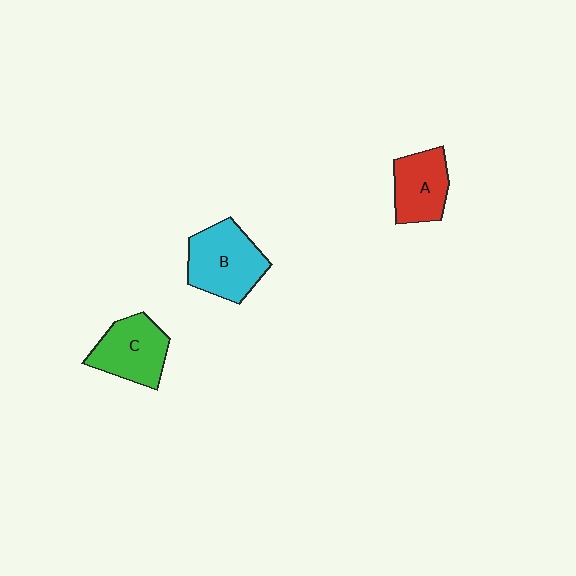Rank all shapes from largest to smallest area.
From largest to smallest: B (cyan), C (green), A (red).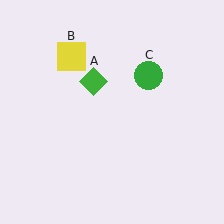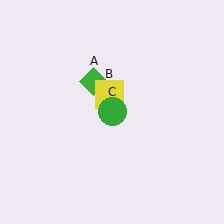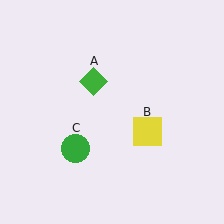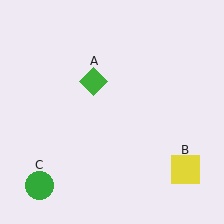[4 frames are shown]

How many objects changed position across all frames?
2 objects changed position: yellow square (object B), green circle (object C).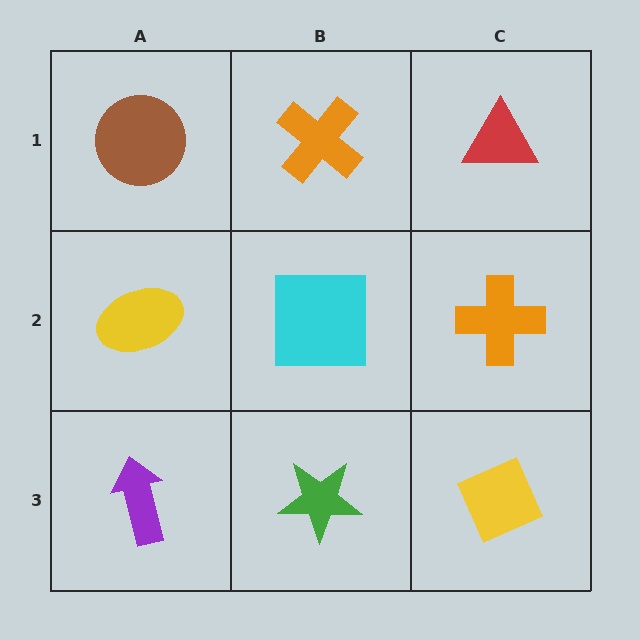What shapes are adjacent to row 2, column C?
A red triangle (row 1, column C), a yellow diamond (row 3, column C), a cyan square (row 2, column B).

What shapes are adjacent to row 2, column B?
An orange cross (row 1, column B), a green star (row 3, column B), a yellow ellipse (row 2, column A), an orange cross (row 2, column C).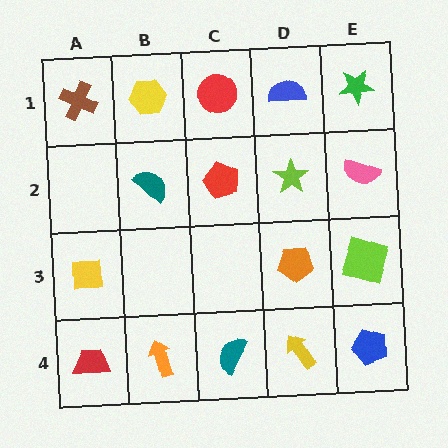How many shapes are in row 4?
5 shapes.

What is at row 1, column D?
A blue semicircle.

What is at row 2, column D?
A lime star.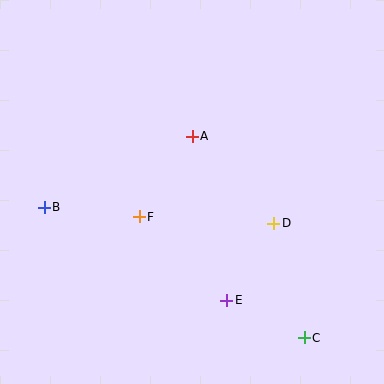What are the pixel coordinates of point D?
Point D is at (274, 223).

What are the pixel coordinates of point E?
Point E is at (227, 300).